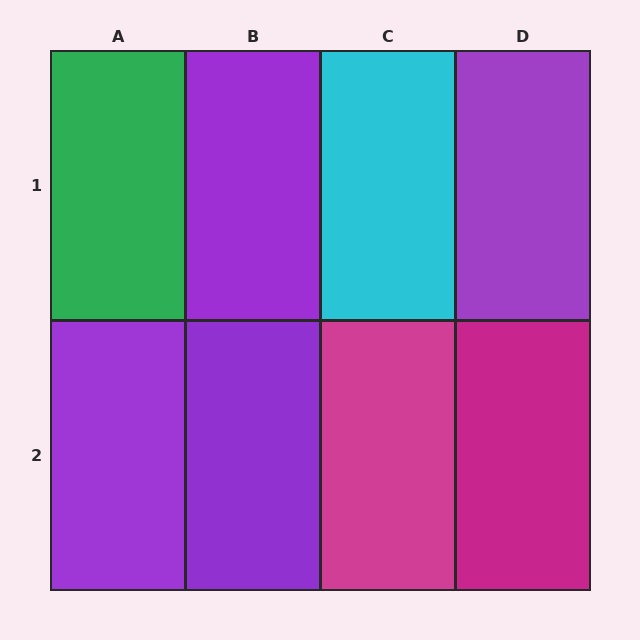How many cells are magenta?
2 cells are magenta.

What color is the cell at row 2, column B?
Purple.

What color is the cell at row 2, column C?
Magenta.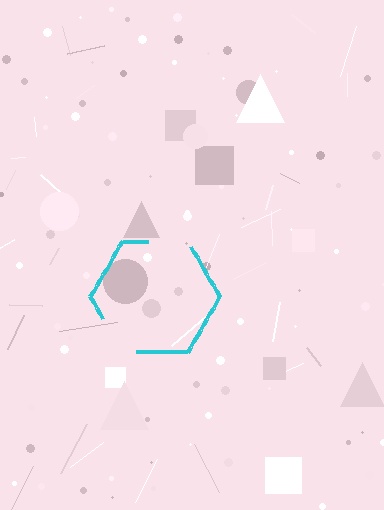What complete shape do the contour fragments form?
The contour fragments form a hexagon.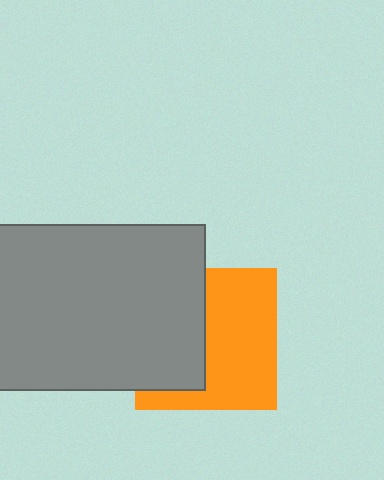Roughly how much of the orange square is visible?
About half of it is visible (roughly 57%).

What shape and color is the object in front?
The object in front is a gray rectangle.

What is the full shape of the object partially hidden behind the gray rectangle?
The partially hidden object is an orange square.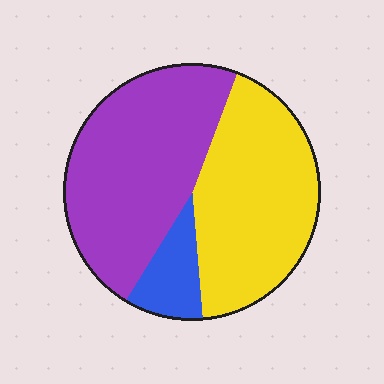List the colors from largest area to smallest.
From largest to smallest: purple, yellow, blue.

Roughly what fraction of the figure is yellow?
Yellow takes up about two fifths (2/5) of the figure.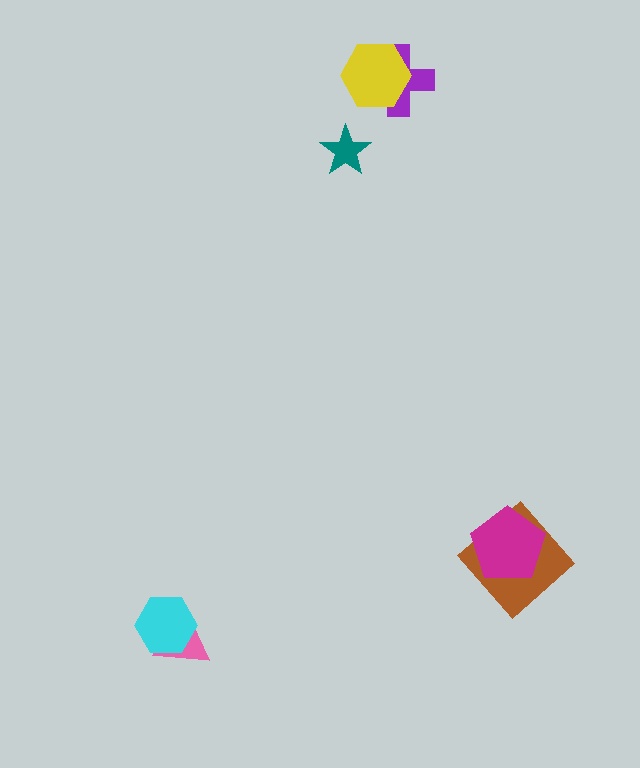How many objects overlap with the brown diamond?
1 object overlaps with the brown diamond.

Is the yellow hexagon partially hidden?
No, no other shape covers it.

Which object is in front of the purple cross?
The yellow hexagon is in front of the purple cross.